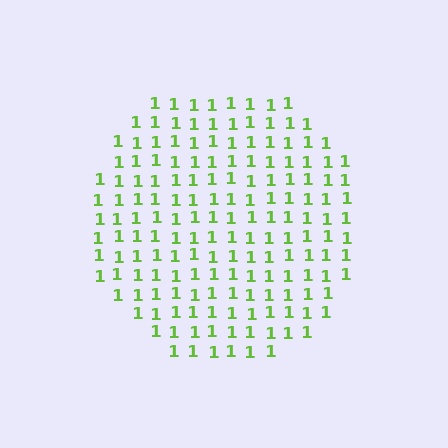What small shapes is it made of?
It is made of small digit 1's.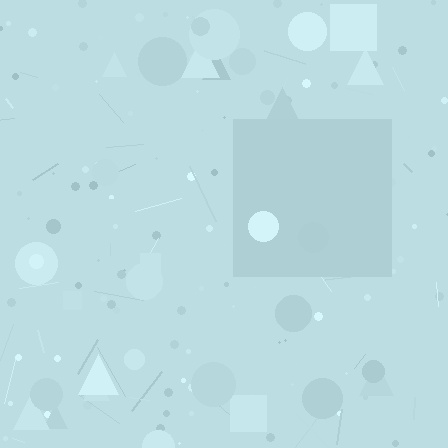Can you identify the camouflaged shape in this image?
The camouflaged shape is a square.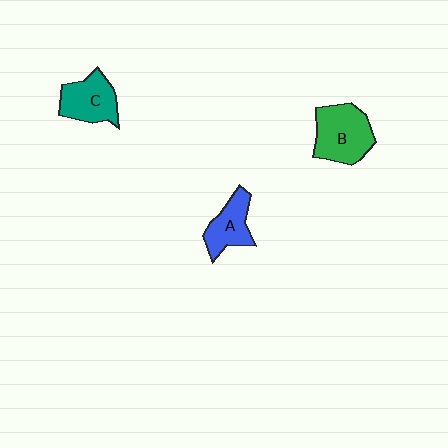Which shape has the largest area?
Shape B (green).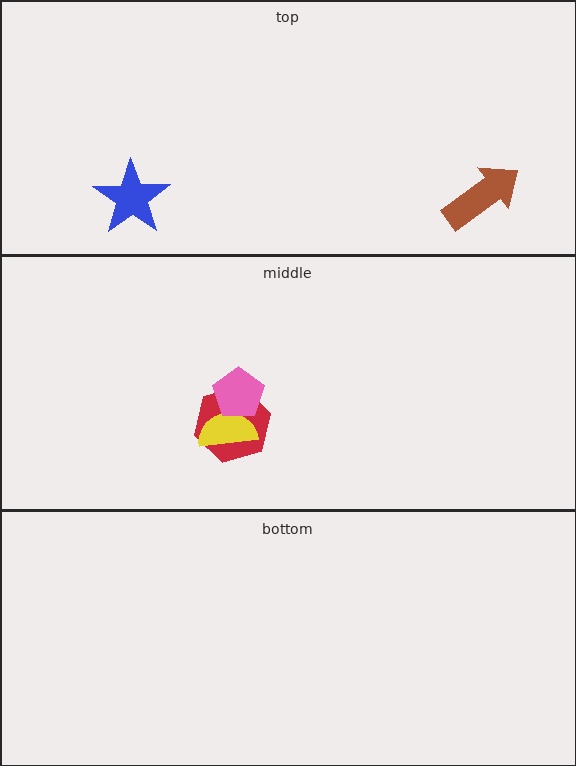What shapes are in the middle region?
The red hexagon, the yellow semicircle, the pink pentagon.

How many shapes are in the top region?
2.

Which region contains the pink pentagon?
The middle region.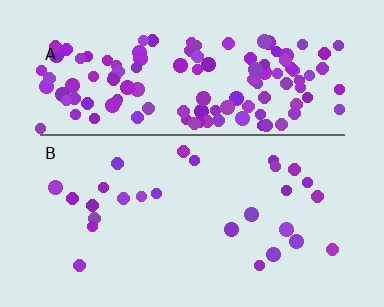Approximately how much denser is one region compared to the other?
Approximately 4.8× — region A over region B.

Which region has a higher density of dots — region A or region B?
A (the top).